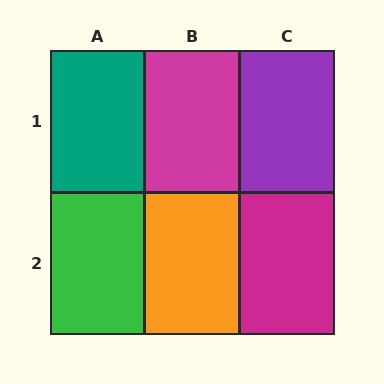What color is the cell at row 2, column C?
Magenta.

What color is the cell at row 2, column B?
Orange.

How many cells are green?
1 cell is green.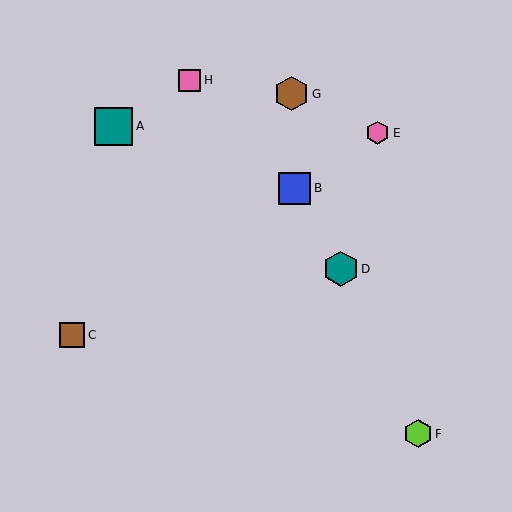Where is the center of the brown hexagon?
The center of the brown hexagon is at (292, 94).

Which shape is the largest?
The teal square (labeled A) is the largest.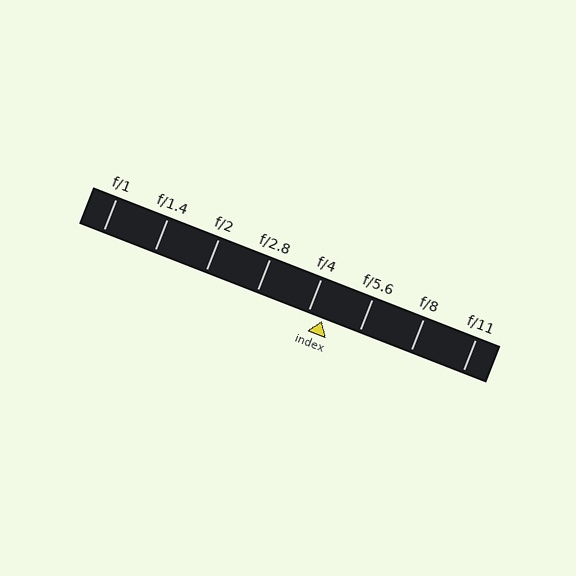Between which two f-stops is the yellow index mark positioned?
The index mark is between f/4 and f/5.6.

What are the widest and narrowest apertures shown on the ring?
The widest aperture shown is f/1 and the narrowest is f/11.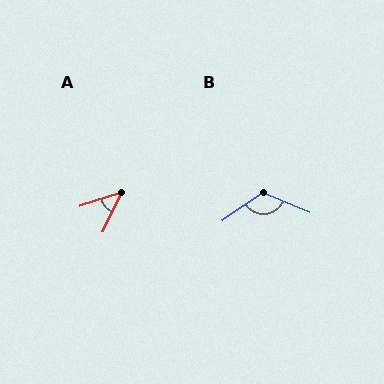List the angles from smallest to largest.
A (47°), B (123°).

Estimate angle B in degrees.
Approximately 123 degrees.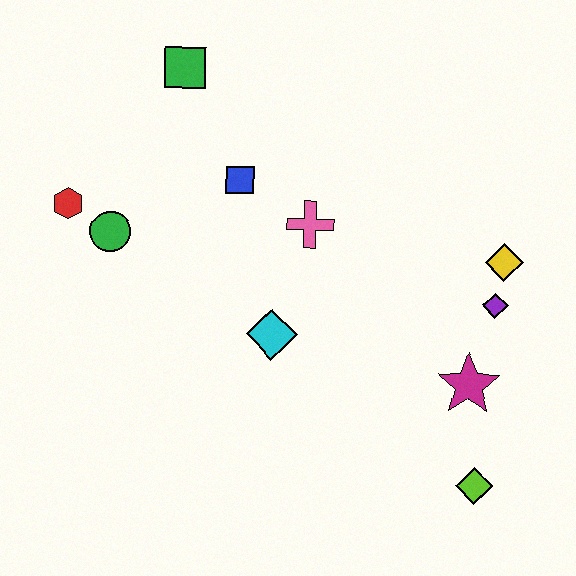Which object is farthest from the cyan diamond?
The green square is farthest from the cyan diamond.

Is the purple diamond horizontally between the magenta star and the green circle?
No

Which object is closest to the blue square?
The pink cross is closest to the blue square.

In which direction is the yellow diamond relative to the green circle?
The yellow diamond is to the right of the green circle.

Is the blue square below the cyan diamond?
No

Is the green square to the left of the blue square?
Yes